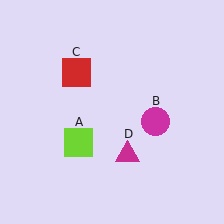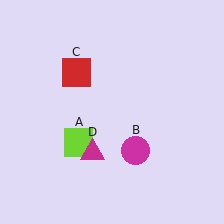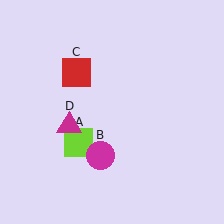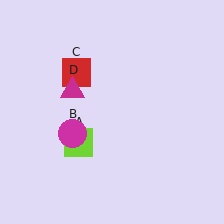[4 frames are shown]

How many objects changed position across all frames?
2 objects changed position: magenta circle (object B), magenta triangle (object D).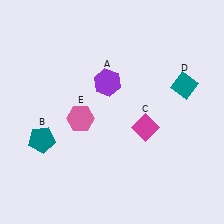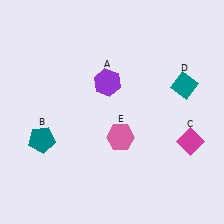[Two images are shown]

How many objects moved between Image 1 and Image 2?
2 objects moved between the two images.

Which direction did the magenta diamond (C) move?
The magenta diamond (C) moved right.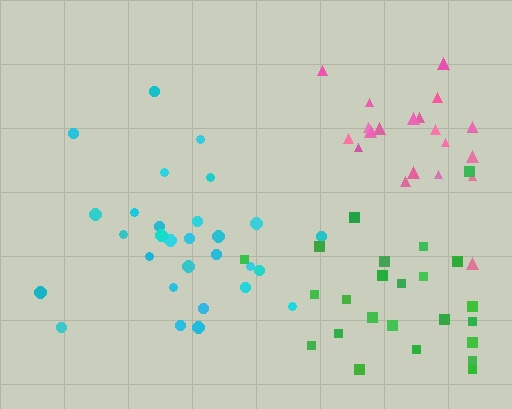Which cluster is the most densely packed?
Pink.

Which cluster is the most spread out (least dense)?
Green.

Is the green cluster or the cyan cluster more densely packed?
Cyan.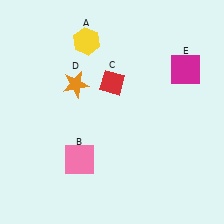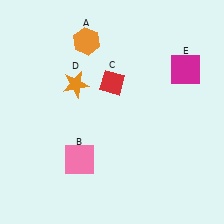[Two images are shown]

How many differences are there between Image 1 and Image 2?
There is 1 difference between the two images.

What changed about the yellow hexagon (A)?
In Image 1, A is yellow. In Image 2, it changed to orange.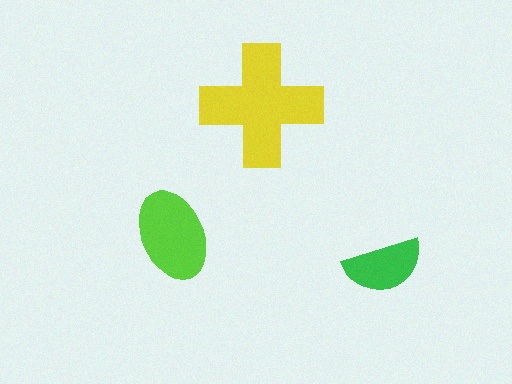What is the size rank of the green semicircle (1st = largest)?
3rd.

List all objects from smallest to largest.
The green semicircle, the lime ellipse, the yellow cross.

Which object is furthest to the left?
The lime ellipse is leftmost.